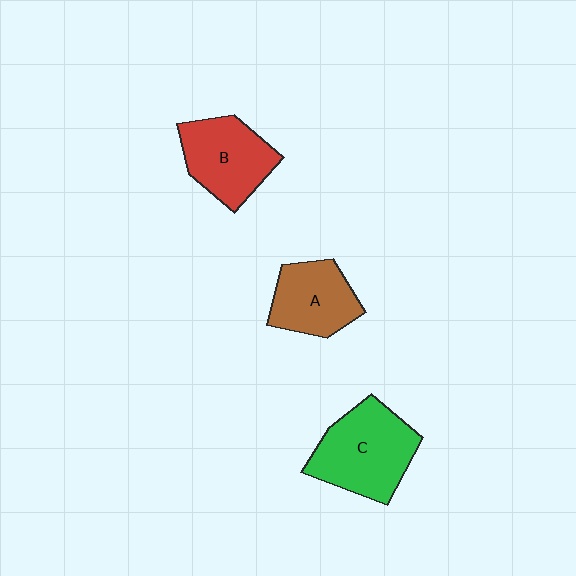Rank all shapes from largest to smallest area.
From largest to smallest: C (green), B (red), A (brown).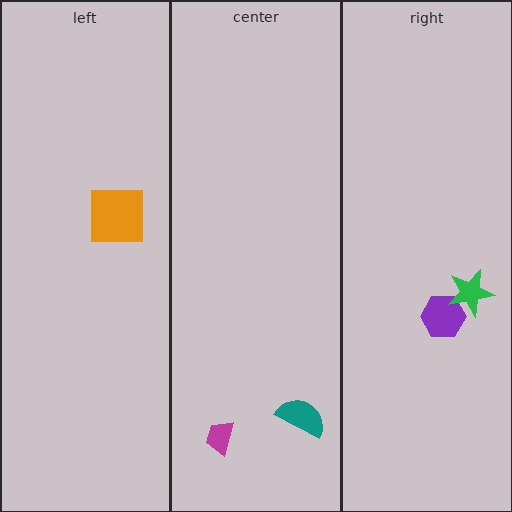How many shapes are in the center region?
2.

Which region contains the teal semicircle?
The center region.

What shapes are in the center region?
The magenta trapezoid, the teal semicircle.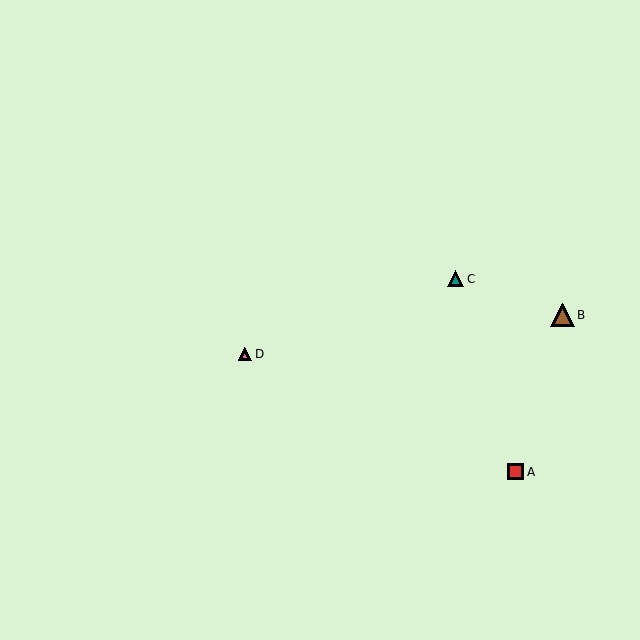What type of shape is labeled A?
Shape A is a red square.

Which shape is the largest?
The brown triangle (labeled B) is the largest.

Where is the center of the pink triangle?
The center of the pink triangle is at (245, 354).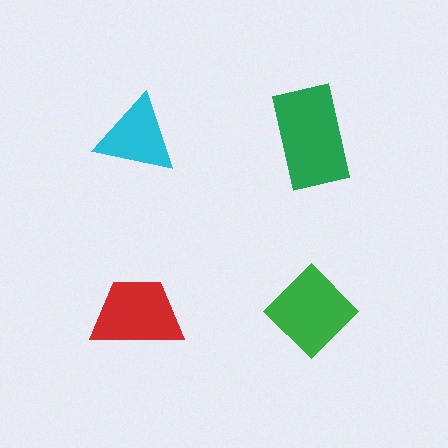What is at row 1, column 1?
A cyan triangle.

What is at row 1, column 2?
A green rectangle.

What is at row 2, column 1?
A red trapezoid.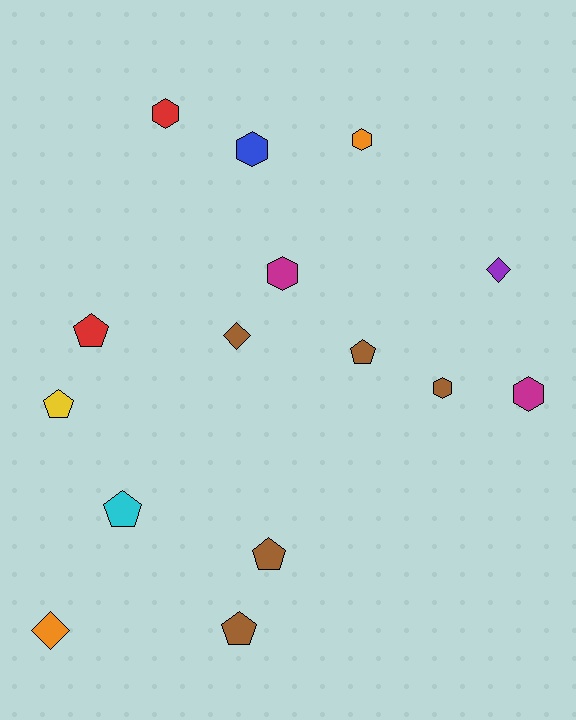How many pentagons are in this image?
There are 6 pentagons.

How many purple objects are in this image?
There is 1 purple object.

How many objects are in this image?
There are 15 objects.